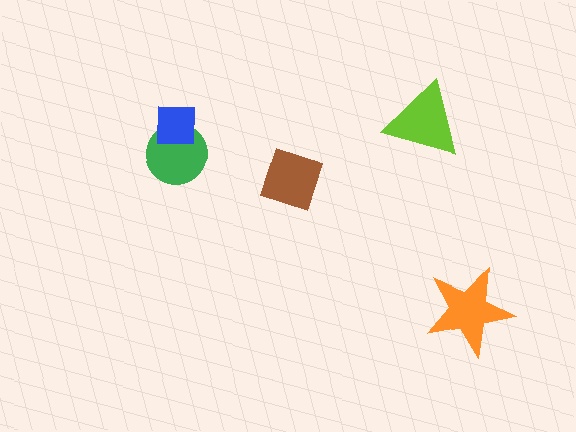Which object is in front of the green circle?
The blue square is in front of the green circle.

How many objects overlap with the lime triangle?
0 objects overlap with the lime triangle.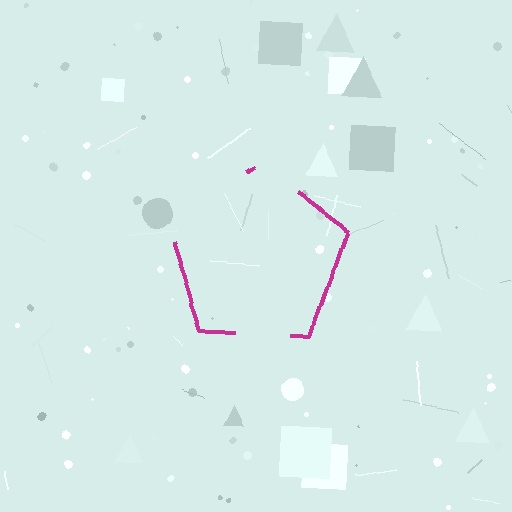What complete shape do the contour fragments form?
The contour fragments form a pentagon.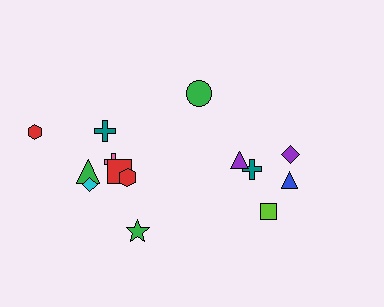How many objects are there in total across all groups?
There are 14 objects.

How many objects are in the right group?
There are 6 objects.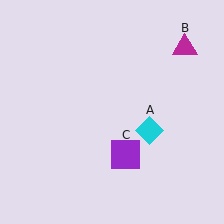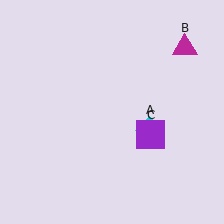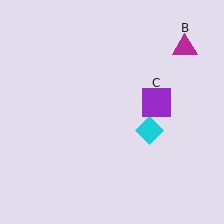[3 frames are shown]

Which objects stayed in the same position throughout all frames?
Cyan diamond (object A) and magenta triangle (object B) remained stationary.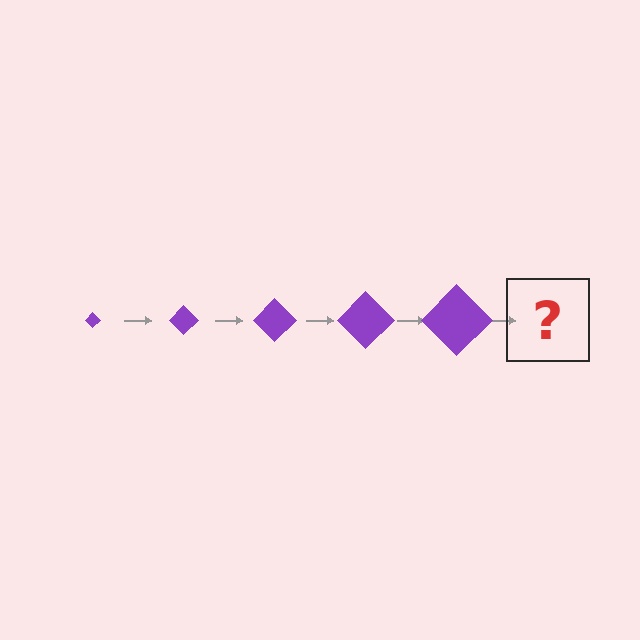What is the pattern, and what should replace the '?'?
The pattern is that the diamond gets progressively larger each step. The '?' should be a purple diamond, larger than the previous one.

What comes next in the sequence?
The next element should be a purple diamond, larger than the previous one.